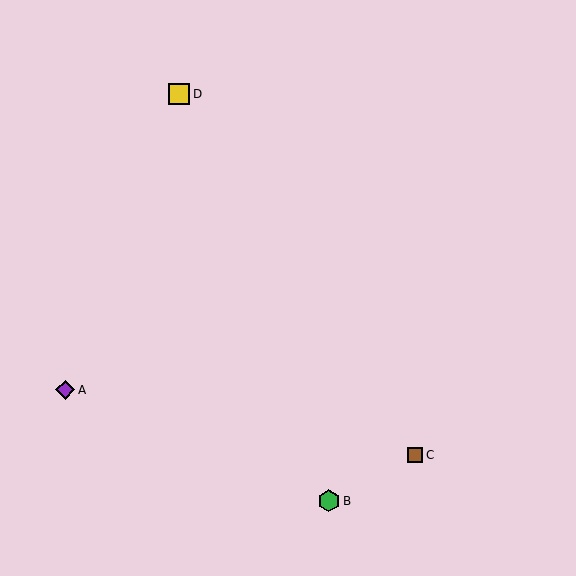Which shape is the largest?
The green hexagon (labeled B) is the largest.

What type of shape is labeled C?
Shape C is a brown square.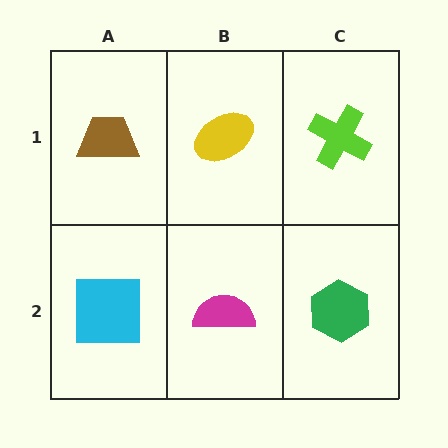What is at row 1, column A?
A brown trapezoid.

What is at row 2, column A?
A cyan square.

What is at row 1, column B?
A yellow ellipse.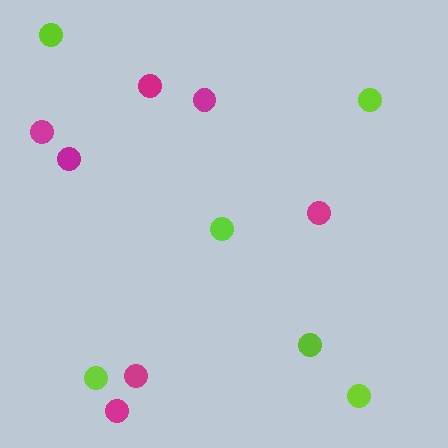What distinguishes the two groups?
There are 2 groups: one group of magenta circles (7) and one group of lime circles (6).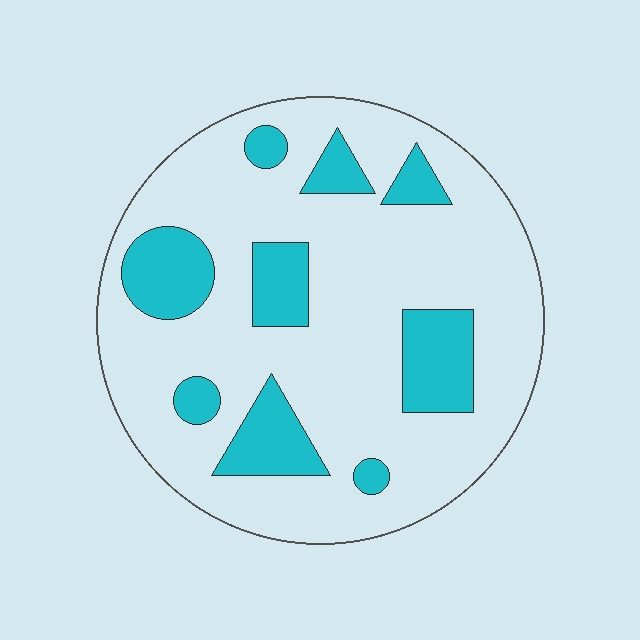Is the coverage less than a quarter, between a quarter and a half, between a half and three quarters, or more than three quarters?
Less than a quarter.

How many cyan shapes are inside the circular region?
9.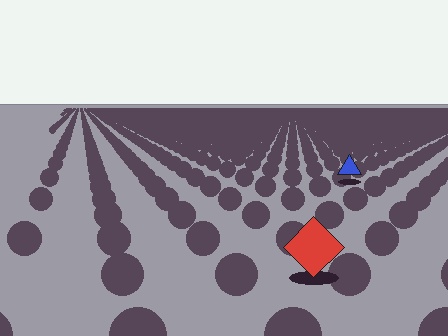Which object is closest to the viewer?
The red diamond is closest. The texture marks near it are larger and more spread out.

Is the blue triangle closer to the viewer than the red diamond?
No. The red diamond is closer — you can tell from the texture gradient: the ground texture is coarser near it.